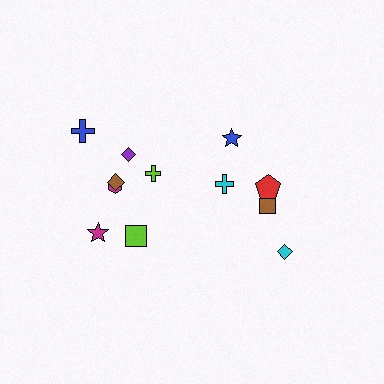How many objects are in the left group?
There are 7 objects.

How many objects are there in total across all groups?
There are 12 objects.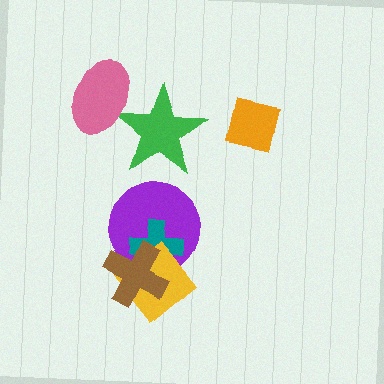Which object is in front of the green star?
The pink ellipse is in front of the green star.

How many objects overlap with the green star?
1 object overlaps with the green star.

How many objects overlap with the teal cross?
3 objects overlap with the teal cross.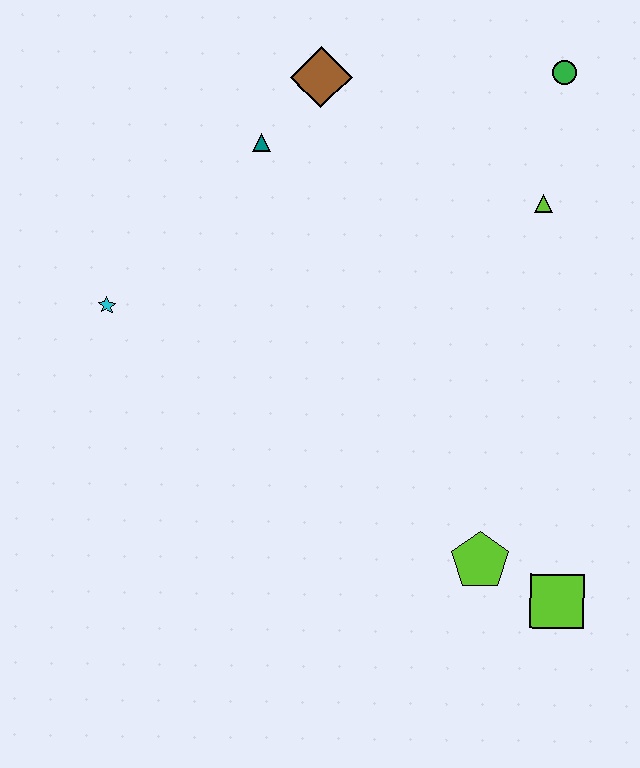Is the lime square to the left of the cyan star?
No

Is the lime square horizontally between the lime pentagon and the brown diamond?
No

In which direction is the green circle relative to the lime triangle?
The green circle is above the lime triangle.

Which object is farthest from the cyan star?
The lime square is farthest from the cyan star.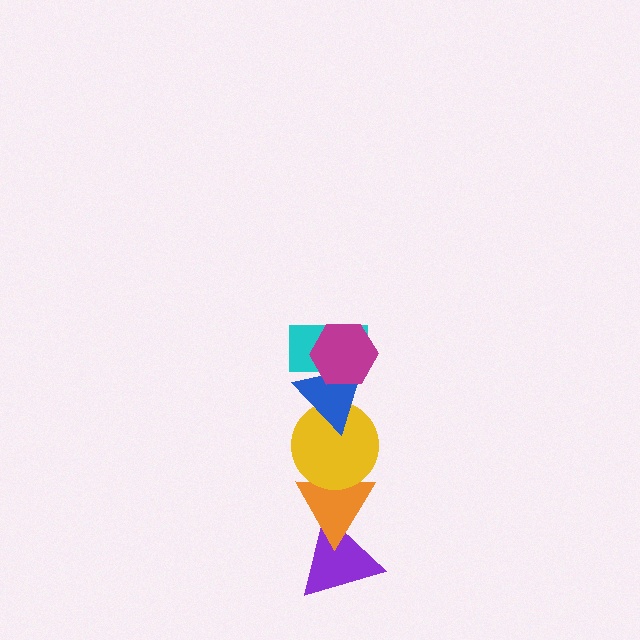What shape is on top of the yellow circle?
The blue triangle is on top of the yellow circle.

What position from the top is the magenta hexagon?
The magenta hexagon is 1st from the top.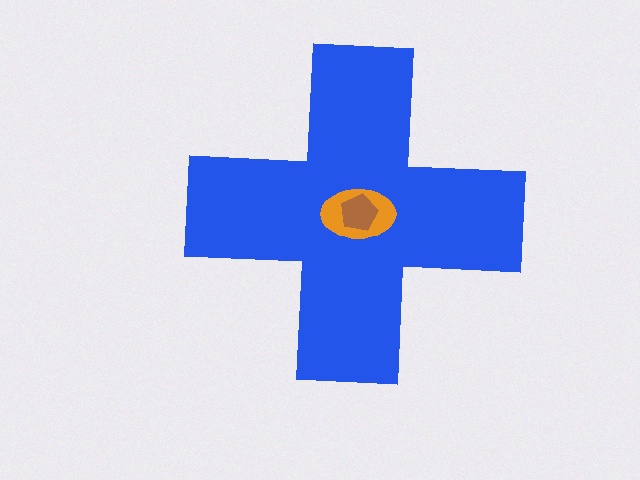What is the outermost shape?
The blue cross.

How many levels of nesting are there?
3.